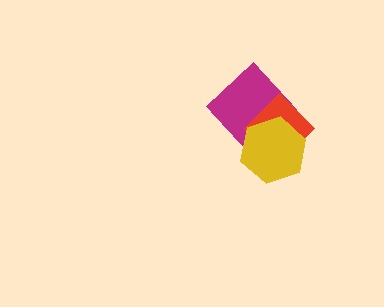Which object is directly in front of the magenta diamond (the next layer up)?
The red diamond is directly in front of the magenta diamond.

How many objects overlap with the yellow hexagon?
2 objects overlap with the yellow hexagon.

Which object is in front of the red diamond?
The yellow hexagon is in front of the red diamond.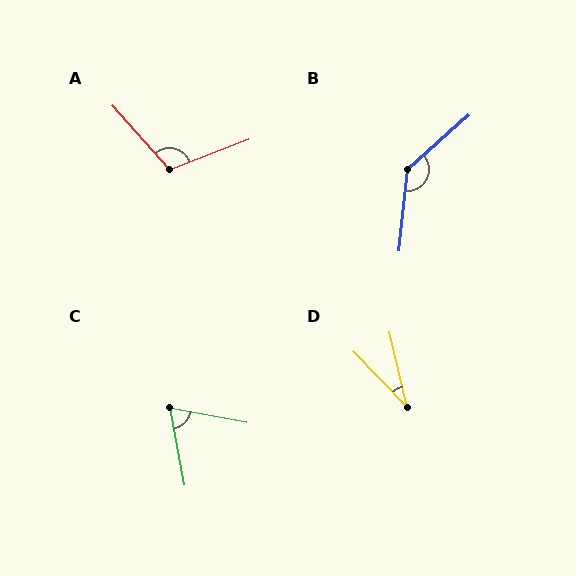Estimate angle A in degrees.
Approximately 111 degrees.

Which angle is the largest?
B, at approximately 137 degrees.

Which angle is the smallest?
D, at approximately 31 degrees.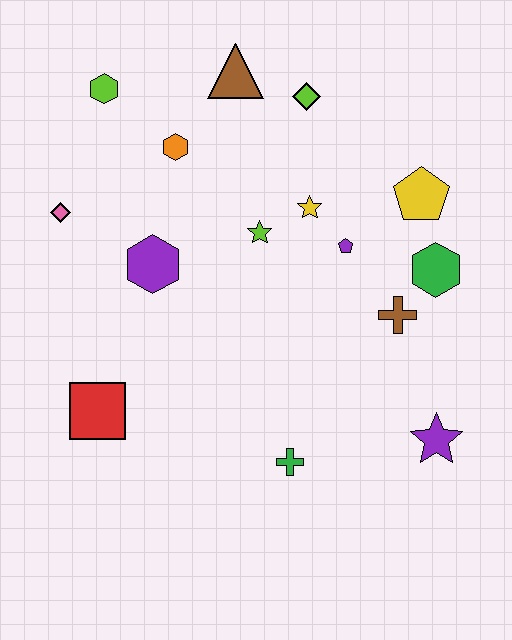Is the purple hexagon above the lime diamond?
No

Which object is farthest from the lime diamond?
The red square is farthest from the lime diamond.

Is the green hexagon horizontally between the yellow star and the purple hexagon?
No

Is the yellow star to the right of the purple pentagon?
No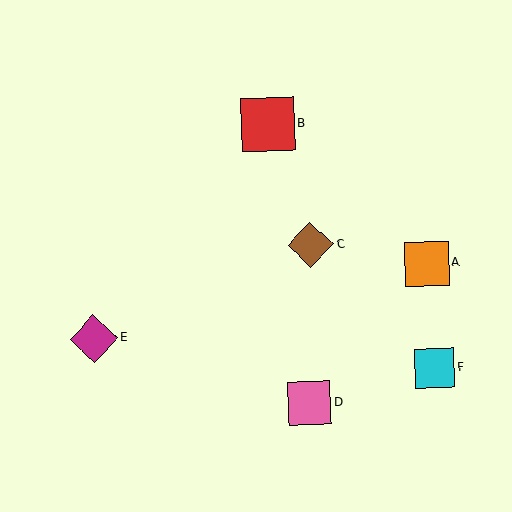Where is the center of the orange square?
The center of the orange square is at (427, 264).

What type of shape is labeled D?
Shape D is a pink square.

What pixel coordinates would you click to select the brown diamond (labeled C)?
Click at (311, 245) to select the brown diamond C.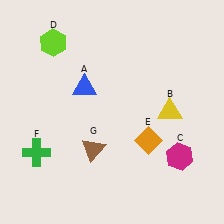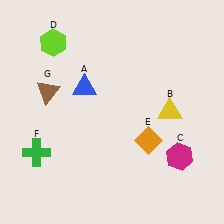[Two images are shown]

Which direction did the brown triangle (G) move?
The brown triangle (G) moved up.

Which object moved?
The brown triangle (G) moved up.